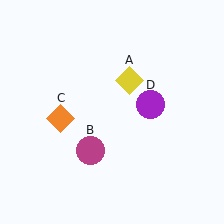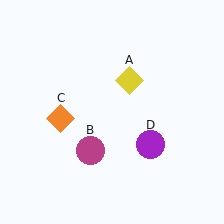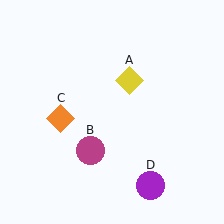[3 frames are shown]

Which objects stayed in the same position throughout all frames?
Yellow diamond (object A) and magenta circle (object B) and orange diamond (object C) remained stationary.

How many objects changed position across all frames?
1 object changed position: purple circle (object D).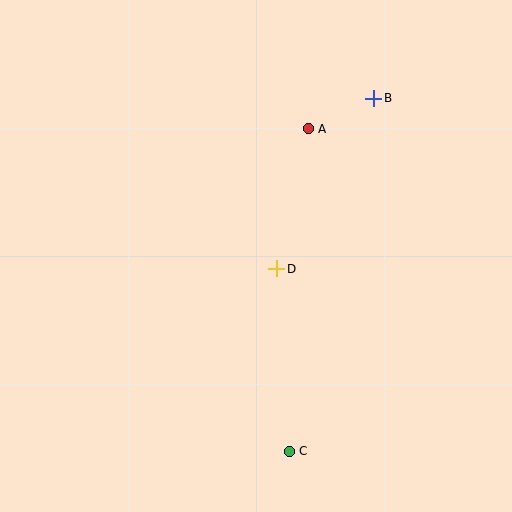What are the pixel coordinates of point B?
Point B is at (373, 98).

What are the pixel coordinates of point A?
Point A is at (308, 129).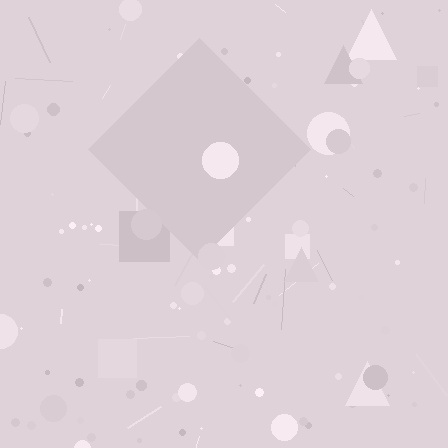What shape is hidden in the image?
A diamond is hidden in the image.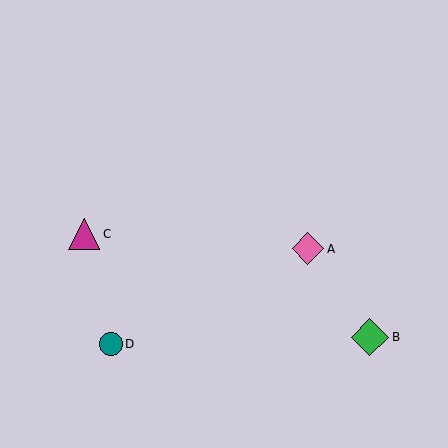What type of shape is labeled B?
Shape B is a green diamond.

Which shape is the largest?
The green diamond (labeled B) is the largest.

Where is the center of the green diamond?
The center of the green diamond is at (370, 337).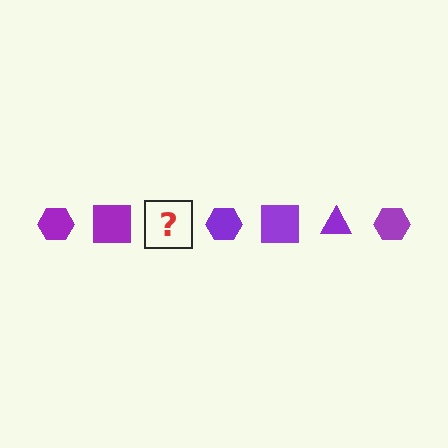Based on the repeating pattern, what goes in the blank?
The blank should be a purple triangle.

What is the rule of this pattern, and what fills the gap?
The rule is that the pattern cycles through hexagon, square, triangle shapes in purple. The gap should be filled with a purple triangle.